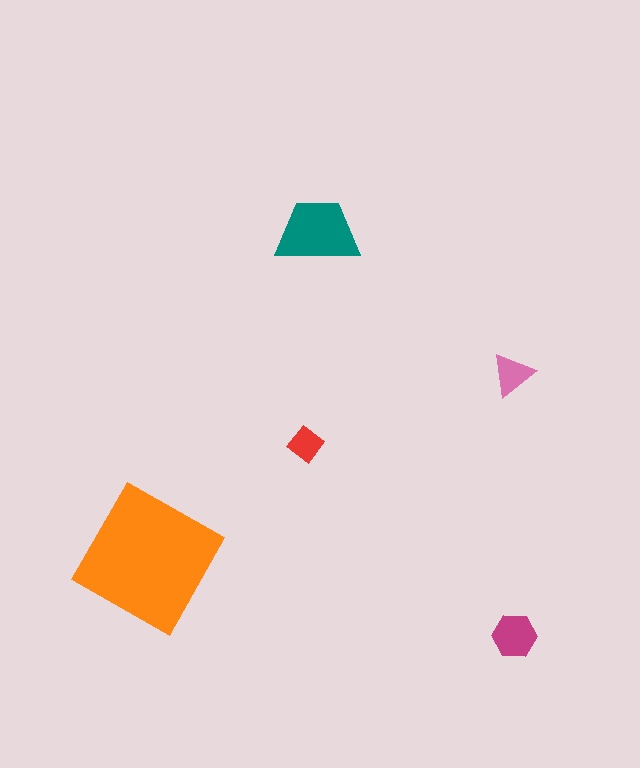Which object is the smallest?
The red diamond.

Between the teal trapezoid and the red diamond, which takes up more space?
The teal trapezoid.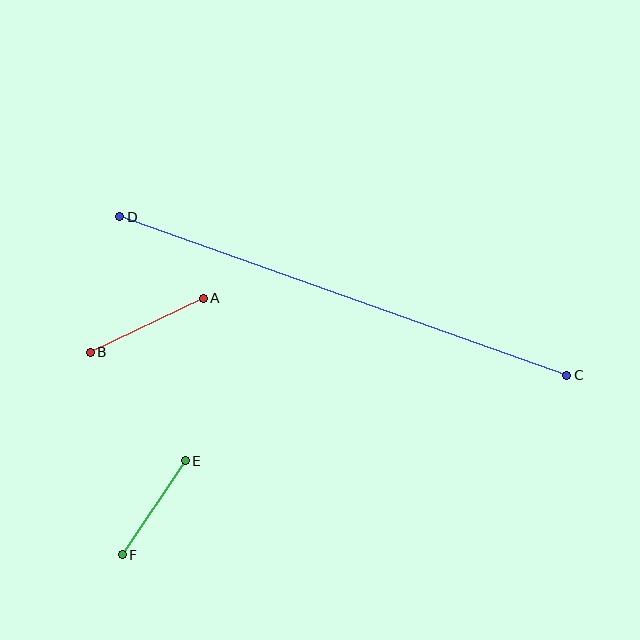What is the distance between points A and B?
The distance is approximately 125 pixels.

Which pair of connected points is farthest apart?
Points C and D are farthest apart.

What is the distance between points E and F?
The distance is approximately 113 pixels.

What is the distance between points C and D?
The distance is approximately 474 pixels.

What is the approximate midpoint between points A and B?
The midpoint is at approximately (147, 325) pixels.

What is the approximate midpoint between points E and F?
The midpoint is at approximately (154, 508) pixels.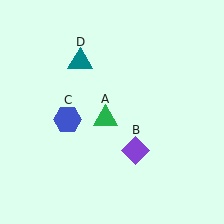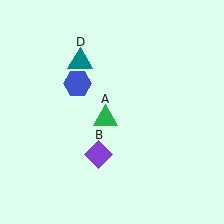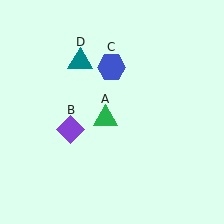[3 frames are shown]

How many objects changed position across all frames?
2 objects changed position: purple diamond (object B), blue hexagon (object C).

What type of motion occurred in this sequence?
The purple diamond (object B), blue hexagon (object C) rotated clockwise around the center of the scene.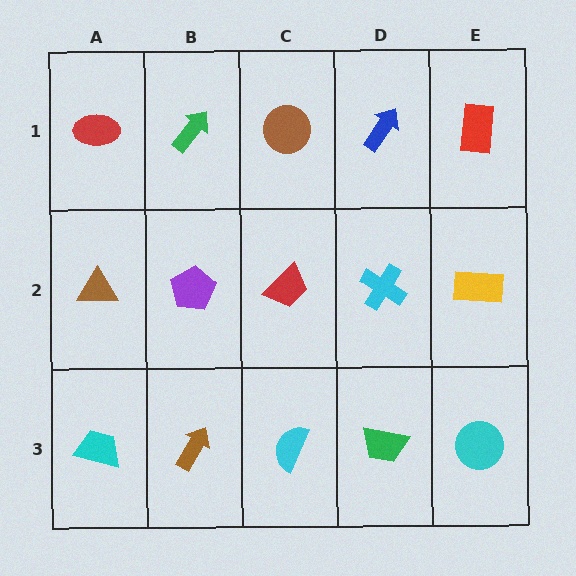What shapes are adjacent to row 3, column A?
A brown triangle (row 2, column A), a brown arrow (row 3, column B).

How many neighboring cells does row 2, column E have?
3.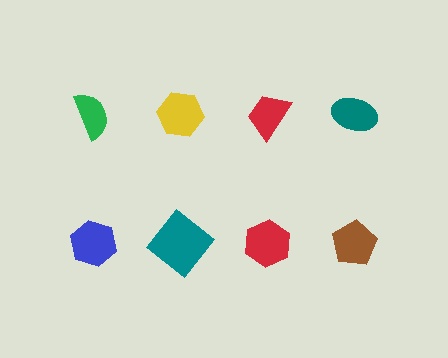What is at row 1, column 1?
A green semicircle.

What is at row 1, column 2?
A yellow hexagon.